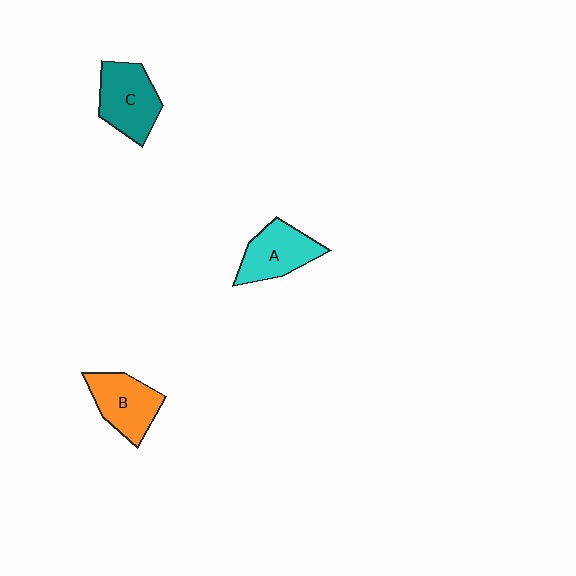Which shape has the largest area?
Shape C (teal).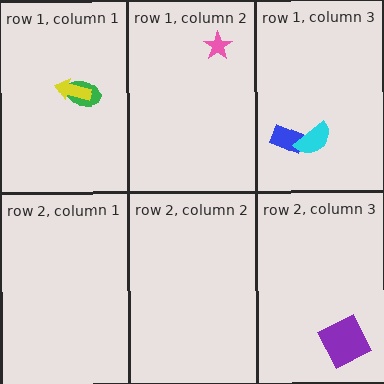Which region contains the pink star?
The row 1, column 2 region.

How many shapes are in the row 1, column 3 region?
2.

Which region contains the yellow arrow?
The row 1, column 1 region.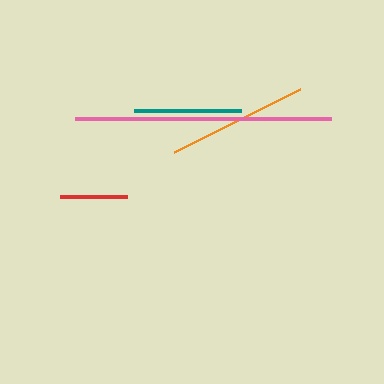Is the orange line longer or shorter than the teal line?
The orange line is longer than the teal line.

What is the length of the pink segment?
The pink segment is approximately 256 pixels long.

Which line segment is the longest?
The pink line is the longest at approximately 256 pixels.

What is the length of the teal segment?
The teal segment is approximately 107 pixels long.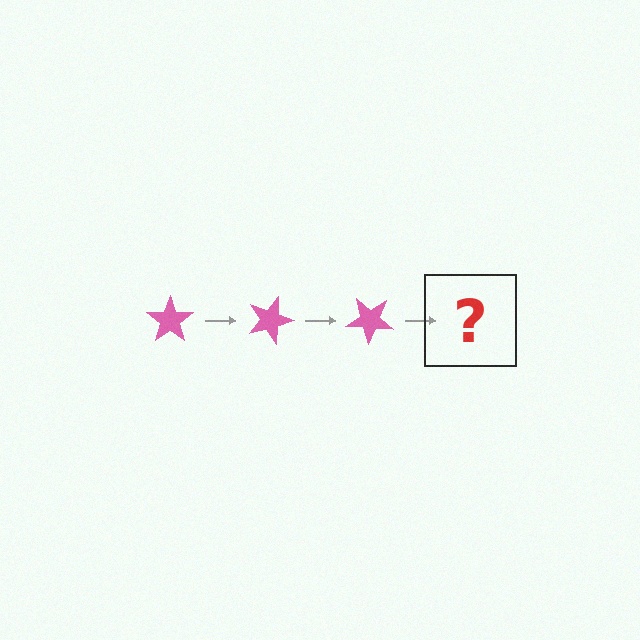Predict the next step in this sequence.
The next step is a pink star rotated 60 degrees.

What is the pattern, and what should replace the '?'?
The pattern is that the star rotates 20 degrees each step. The '?' should be a pink star rotated 60 degrees.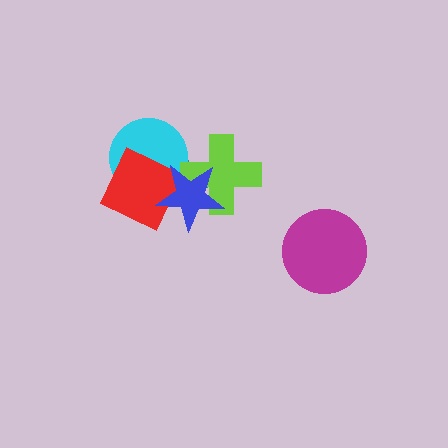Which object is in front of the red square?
The blue star is in front of the red square.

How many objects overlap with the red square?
3 objects overlap with the red square.